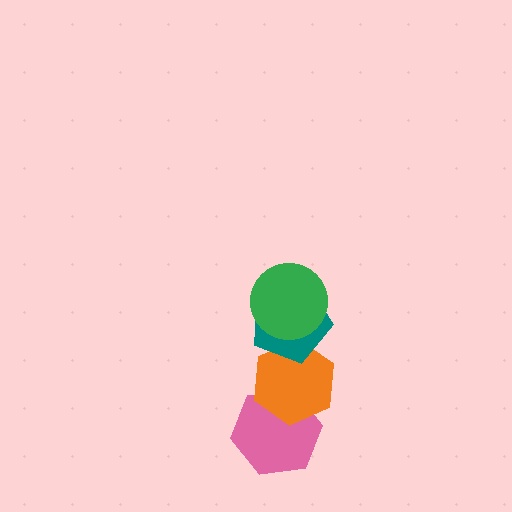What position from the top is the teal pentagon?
The teal pentagon is 2nd from the top.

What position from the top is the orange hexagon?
The orange hexagon is 3rd from the top.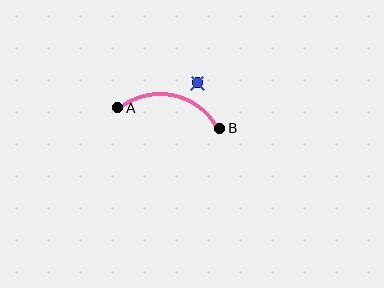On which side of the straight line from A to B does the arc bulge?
The arc bulges above the straight line connecting A and B.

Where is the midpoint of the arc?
The arc midpoint is the point on the curve farthest from the straight line joining A and B. It sits above that line.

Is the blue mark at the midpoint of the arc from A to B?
No — the blue mark does not lie on the arc at all. It sits slightly outside the curve.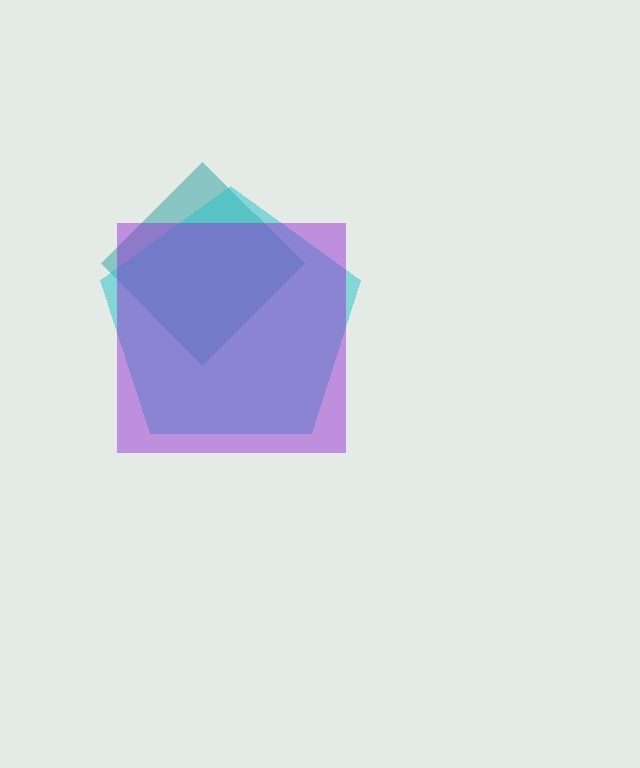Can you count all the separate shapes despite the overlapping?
Yes, there are 3 separate shapes.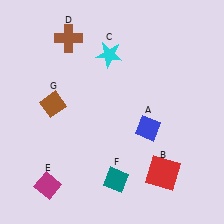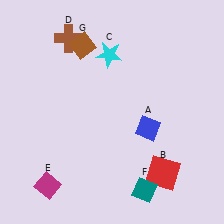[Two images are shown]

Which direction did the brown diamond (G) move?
The brown diamond (G) moved up.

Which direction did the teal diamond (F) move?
The teal diamond (F) moved right.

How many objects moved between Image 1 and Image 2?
2 objects moved between the two images.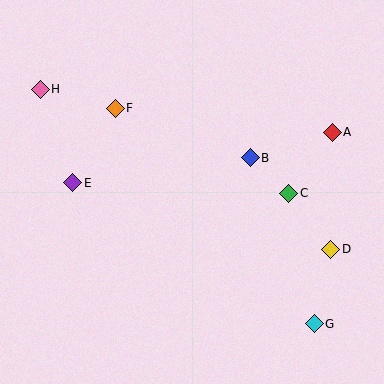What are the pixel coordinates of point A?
Point A is at (332, 132).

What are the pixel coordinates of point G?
Point G is at (314, 324).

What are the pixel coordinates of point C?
Point C is at (289, 193).